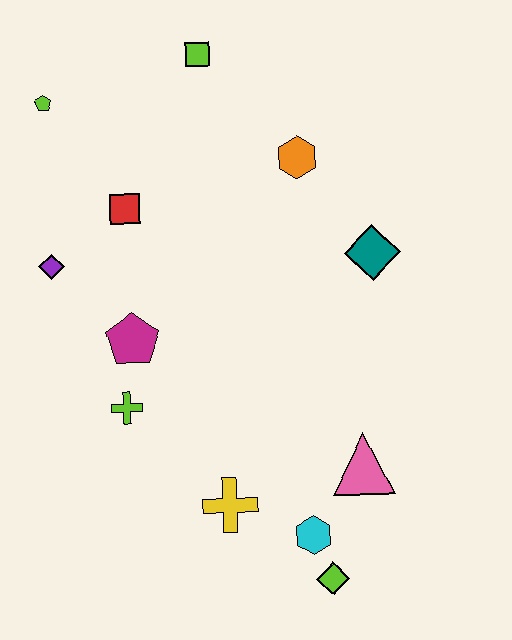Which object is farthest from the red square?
The lime diamond is farthest from the red square.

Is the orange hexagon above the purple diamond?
Yes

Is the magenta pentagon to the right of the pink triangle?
No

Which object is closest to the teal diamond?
The orange hexagon is closest to the teal diamond.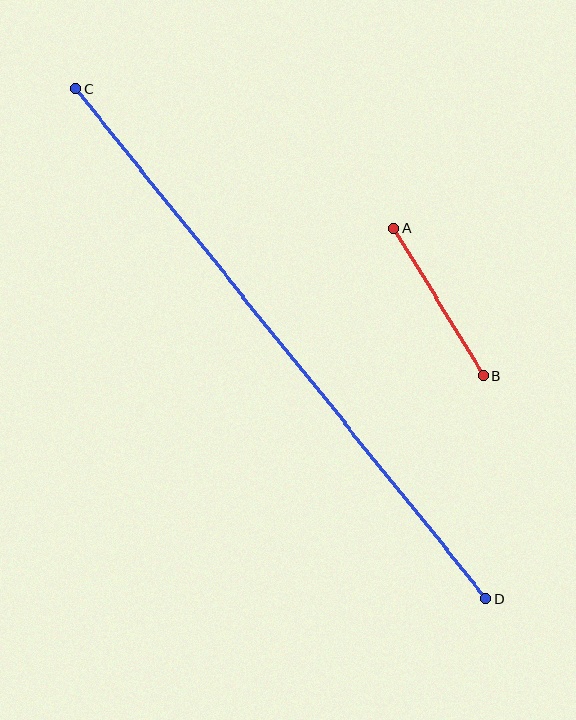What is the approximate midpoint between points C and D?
The midpoint is at approximately (281, 344) pixels.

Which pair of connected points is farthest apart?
Points C and D are farthest apart.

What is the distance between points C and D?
The distance is approximately 654 pixels.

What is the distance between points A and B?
The distance is approximately 172 pixels.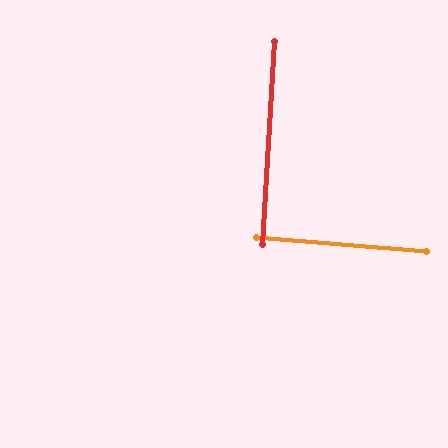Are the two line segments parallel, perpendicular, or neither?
Perpendicular — they meet at approximately 89°.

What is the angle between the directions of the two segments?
Approximately 89 degrees.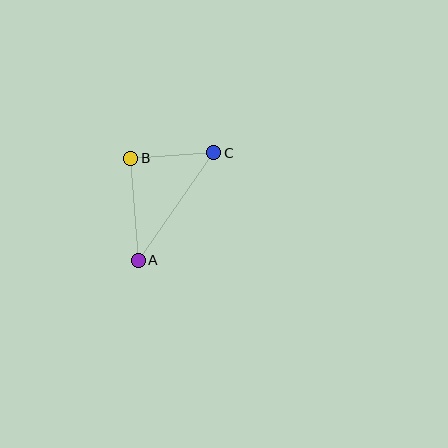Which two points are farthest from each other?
Points A and C are farthest from each other.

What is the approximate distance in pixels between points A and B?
The distance between A and B is approximately 102 pixels.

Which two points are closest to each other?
Points B and C are closest to each other.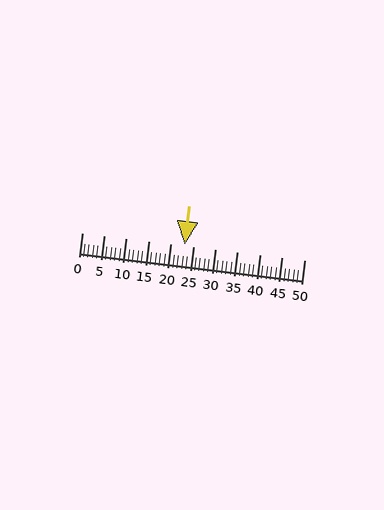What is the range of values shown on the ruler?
The ruler shows values from 0 to 50.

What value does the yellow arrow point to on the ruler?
The yellow arrow points to approximately 23.